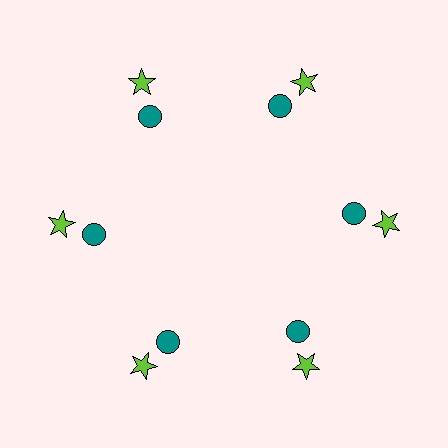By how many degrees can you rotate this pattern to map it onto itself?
The pattern maps onto itself every 60 degrees of rotation.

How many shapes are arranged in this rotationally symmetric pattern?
There are 12 shapes, arranged in 6 groups of 2.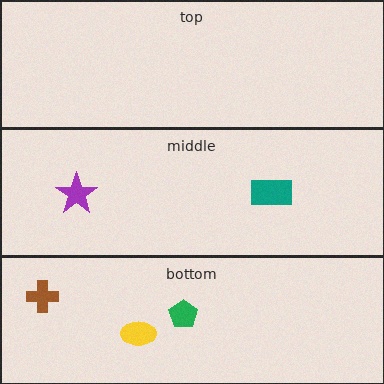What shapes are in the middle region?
The purple star, the teal rectangle.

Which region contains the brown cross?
The bottom region.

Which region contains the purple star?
The middle region.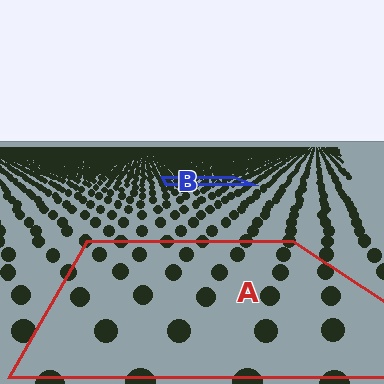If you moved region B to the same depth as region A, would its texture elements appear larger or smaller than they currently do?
They would appear larger. At a closer depth, the same texture elements are projected at a bigger on-screen size.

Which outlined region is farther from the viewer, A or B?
Region B is farther from the viewer — the texture elements inside it appear smaller and more densely packed.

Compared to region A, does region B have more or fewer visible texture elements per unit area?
Region B has more texture elements per unit area — they are packed more densely because it is farther away.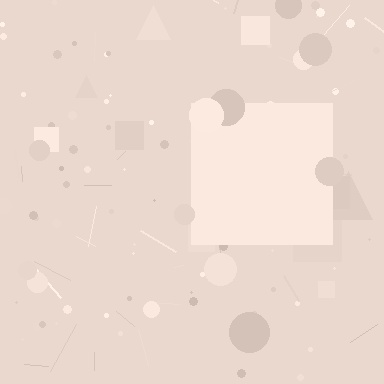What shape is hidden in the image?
A square is hidden in the image.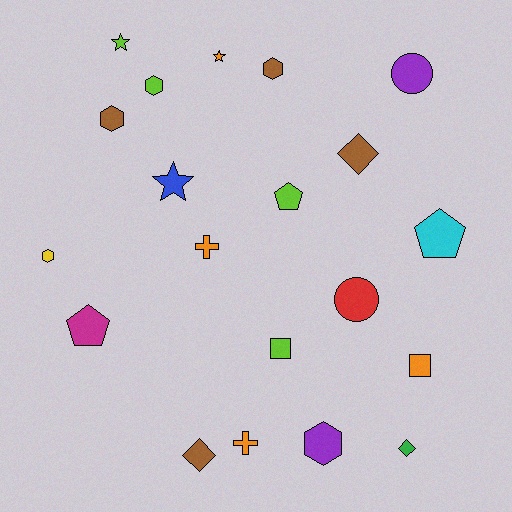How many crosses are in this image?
There are 2 crosses.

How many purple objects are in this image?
There are 2 purple objects.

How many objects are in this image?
There are 20 objects.